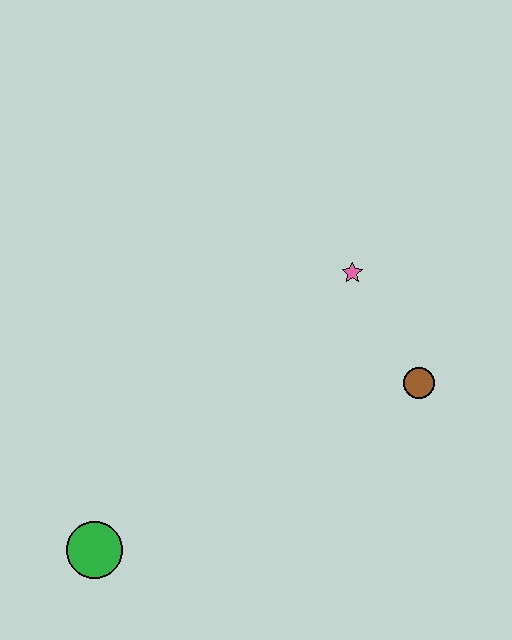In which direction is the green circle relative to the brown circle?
The green circle is to the left of the brown circle.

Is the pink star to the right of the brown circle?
No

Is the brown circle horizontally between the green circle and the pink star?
No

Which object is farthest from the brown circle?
The green circle is farthest from the brown circle.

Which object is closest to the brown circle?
The pink star is closest to the brown circle.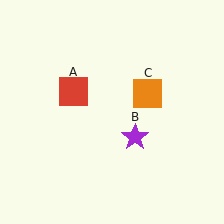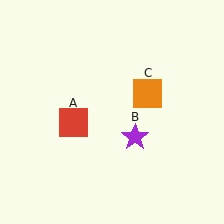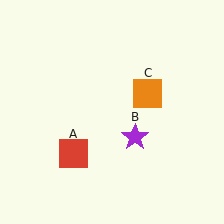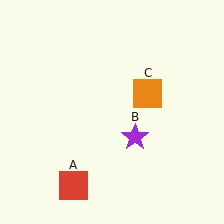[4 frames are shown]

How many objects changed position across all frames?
1 object changed position: red square (object A).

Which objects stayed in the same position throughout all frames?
Purple star (object B) and orange square (object C) remained stationary.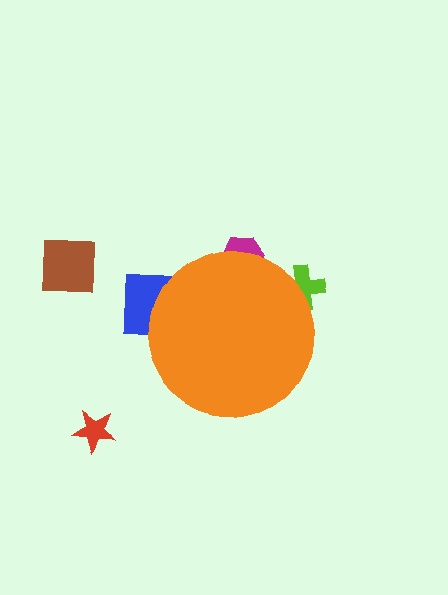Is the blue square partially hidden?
Yes, the blue square is partially hidden behind the orange circle.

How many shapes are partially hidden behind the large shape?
3 shapes are partially hidden.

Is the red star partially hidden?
No, the red star is fully visible.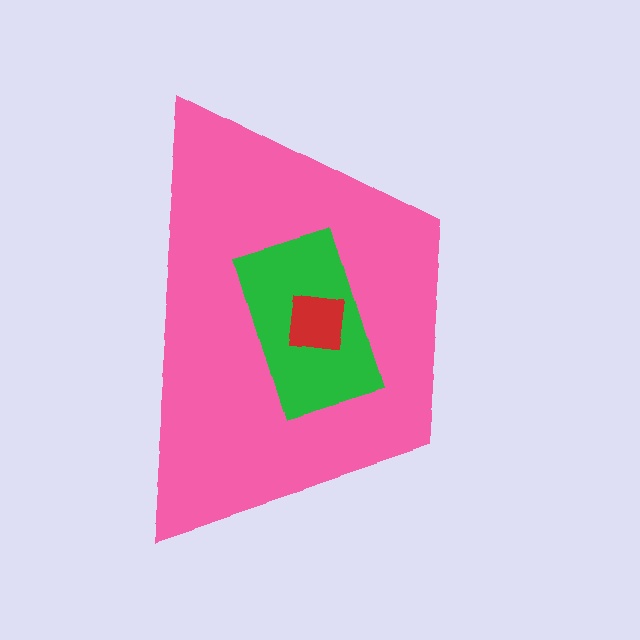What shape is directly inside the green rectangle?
The red square.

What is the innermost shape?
The red square.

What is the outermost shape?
The pink trapezoid.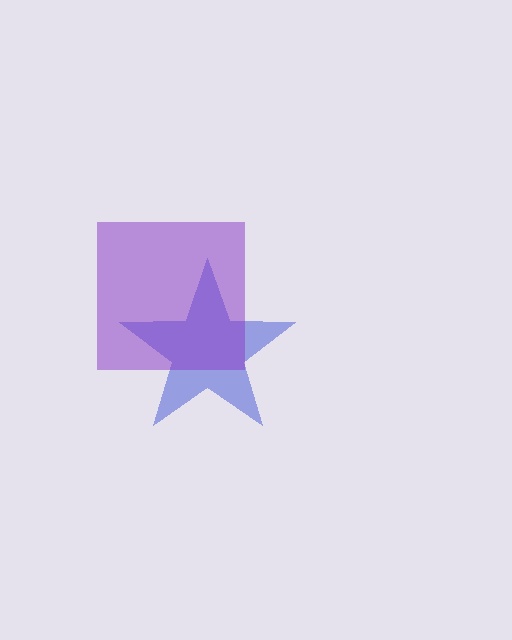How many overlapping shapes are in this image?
There are 2 overlapping shapes in the image.